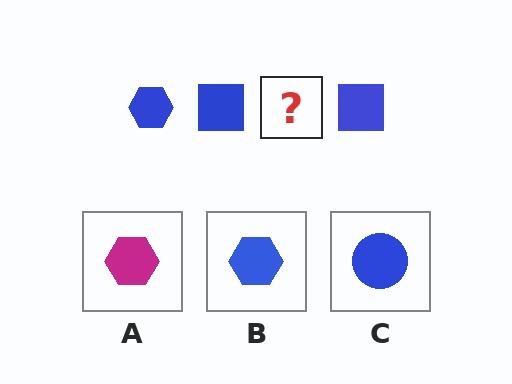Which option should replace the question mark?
Option B.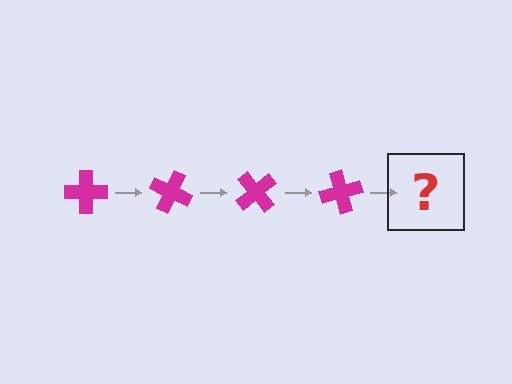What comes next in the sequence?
The next element should be a magenta cross rotated 100 degrees.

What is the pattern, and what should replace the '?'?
The pattern is that the cross rotates 25 degrees each step. The '?' should be a magenta cross rotated 100 degrees.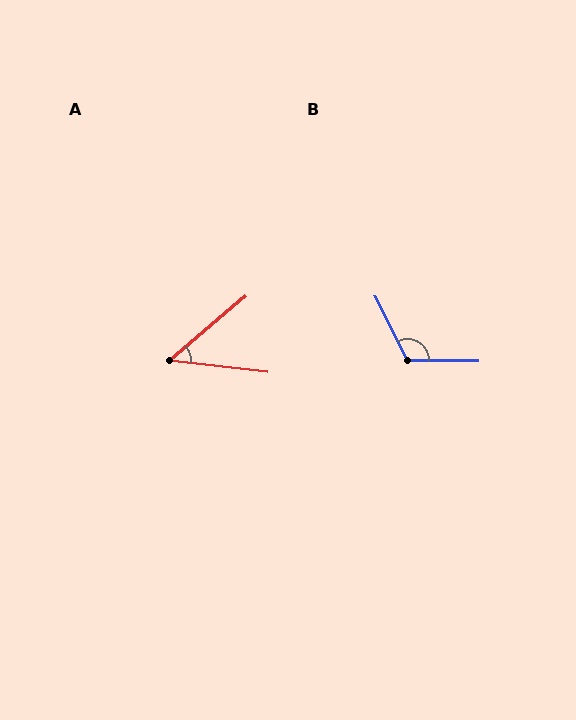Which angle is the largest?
B, at approximately 117 degrees.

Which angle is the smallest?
A, at approximately 46 degrees.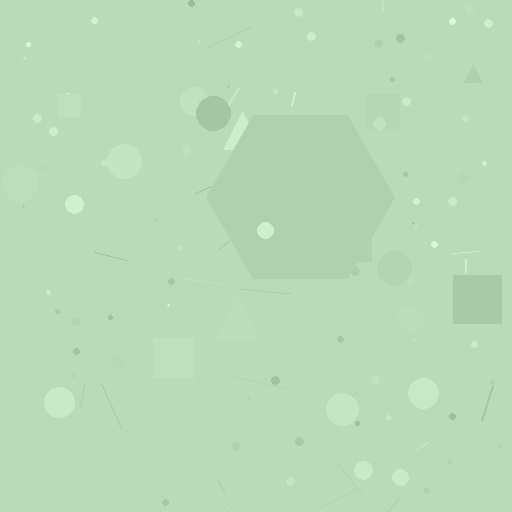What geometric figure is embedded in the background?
A hexagon is embedded in the background.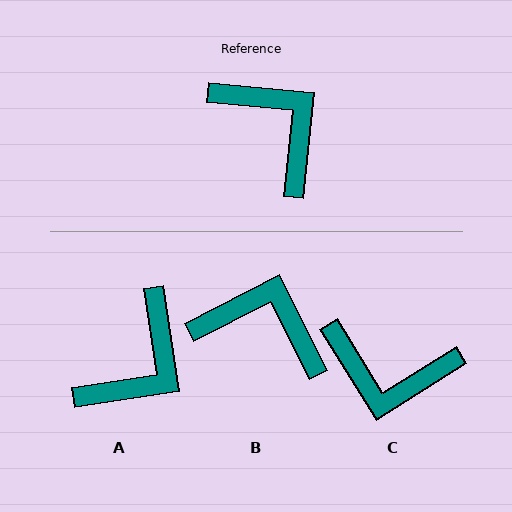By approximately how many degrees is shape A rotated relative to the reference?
Approximately 76 degrees clockwise.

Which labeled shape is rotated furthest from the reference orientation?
C, about 143 degrees away.